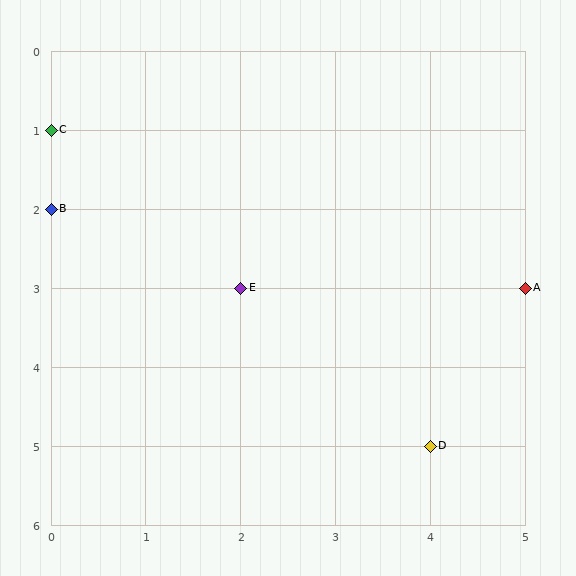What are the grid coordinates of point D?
Point D is at grid coordinates (4, 5).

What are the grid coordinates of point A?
Point A is at grid coordinates (5, 3).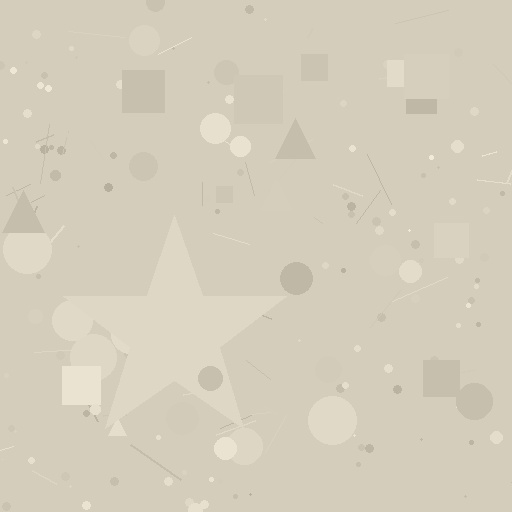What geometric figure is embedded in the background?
A star is embedded in the background.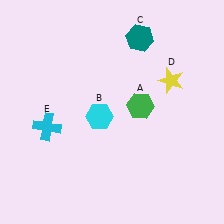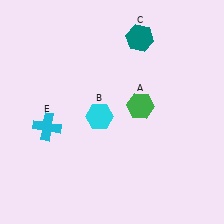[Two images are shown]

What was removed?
The yellow star (D) was removed in Image 2.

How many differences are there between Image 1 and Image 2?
There is 1 difference between the two images.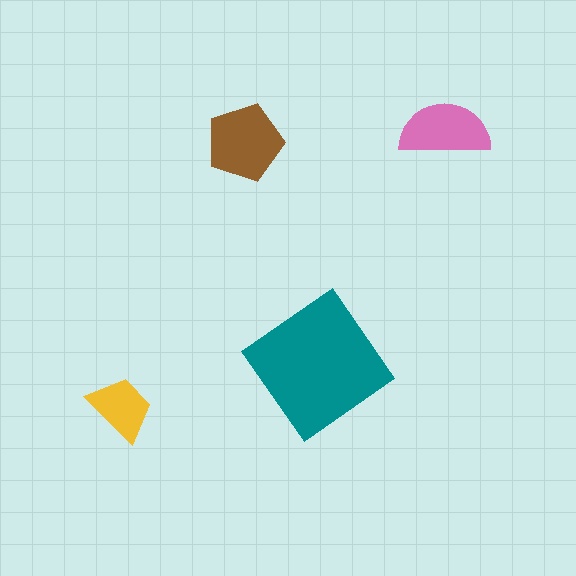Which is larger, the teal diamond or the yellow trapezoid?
The teal diamond.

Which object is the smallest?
The yellow trapezoid.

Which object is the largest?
The teal diamond.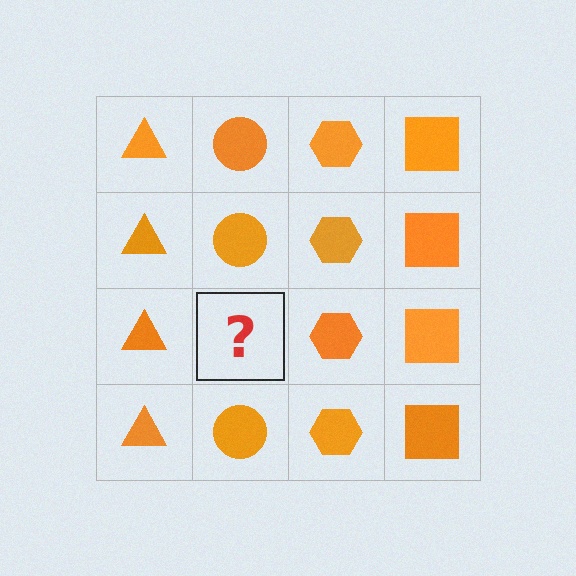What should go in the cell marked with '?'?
The missing cell should contain an orange circle.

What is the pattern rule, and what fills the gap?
The rule is that each column has a consistent shape. The gap should be filled with an orange circle.